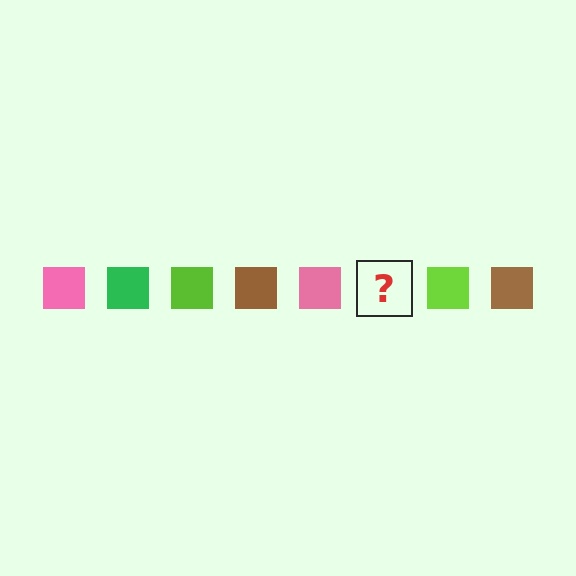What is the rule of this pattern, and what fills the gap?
The rule is that the pattern cycles through pink, green, lime, brown squares. The gap should be filled with a green square.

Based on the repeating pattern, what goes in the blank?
The blank should be a green square.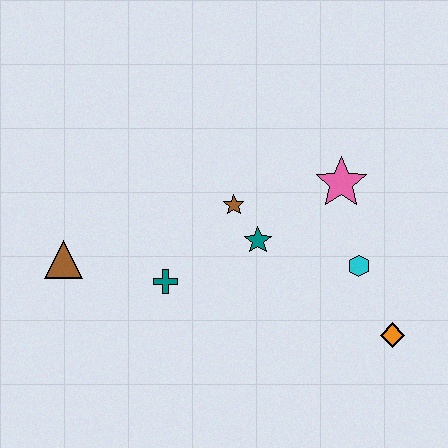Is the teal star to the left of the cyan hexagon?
Yes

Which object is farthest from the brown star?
The orange diamond is farthest from the brown star.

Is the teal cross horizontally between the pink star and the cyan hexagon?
No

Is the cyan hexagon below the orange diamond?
No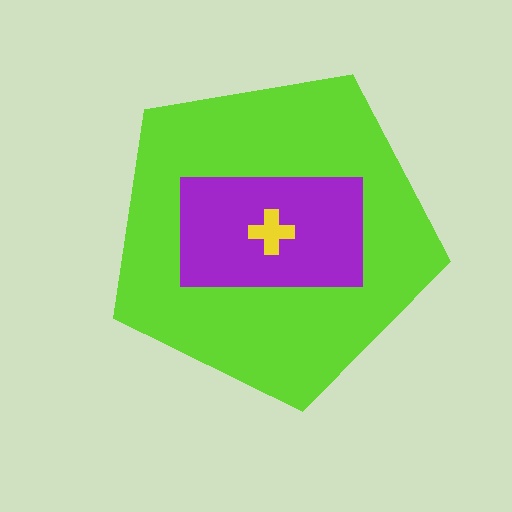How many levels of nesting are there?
3.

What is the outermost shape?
The lime pentagon.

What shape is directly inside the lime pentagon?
The purple rectangle.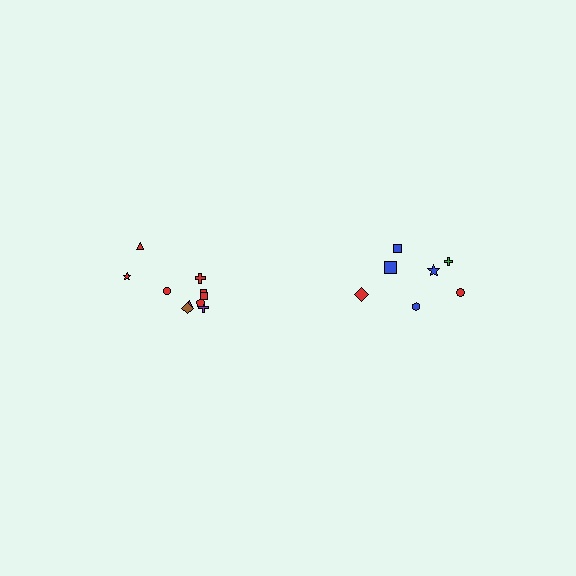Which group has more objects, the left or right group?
The left group.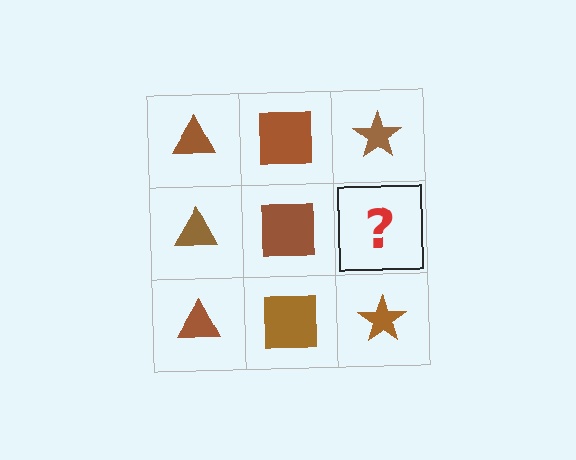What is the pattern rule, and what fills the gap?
The rule is that each column has a consistent shape. The gap should be filled with a brown star.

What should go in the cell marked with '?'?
The missing cell should contain a brown star.